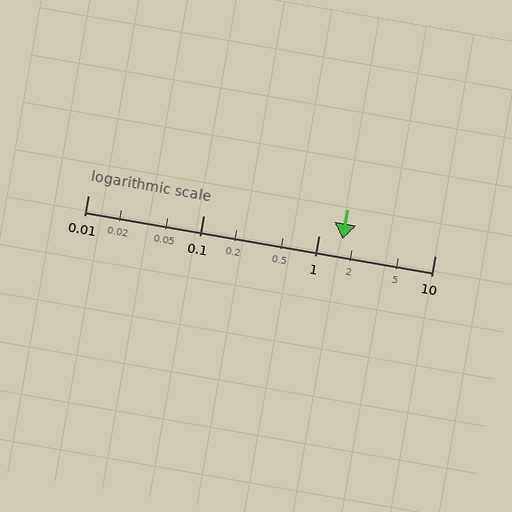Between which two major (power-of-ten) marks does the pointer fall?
The pointer is between 1 and 10.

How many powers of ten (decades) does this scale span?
The scale spans 3 decades, from 0.01 to 10.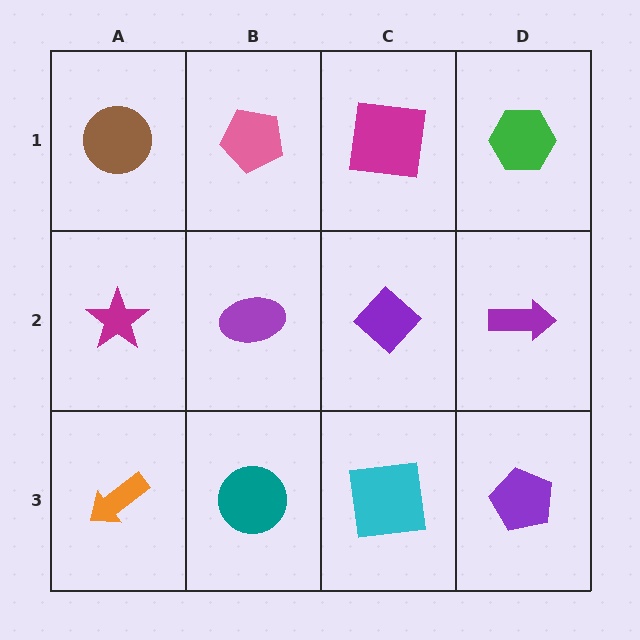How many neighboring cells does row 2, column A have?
3.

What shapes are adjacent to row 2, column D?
A green hexagon (row 1, column D), a purple pentagon (row 3, column D), a purple diamond (row 2, column C).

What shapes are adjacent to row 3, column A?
A magenta star (row 2, column A), a teal circle (row 3, column B).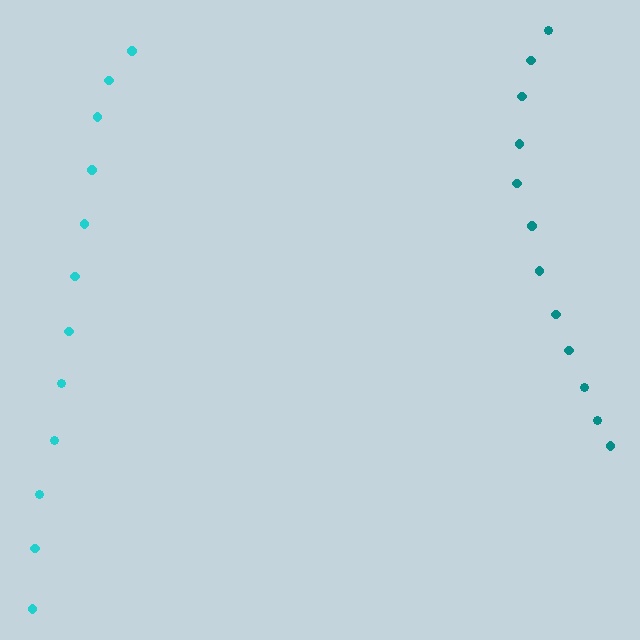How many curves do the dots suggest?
There are 2 distinct paths.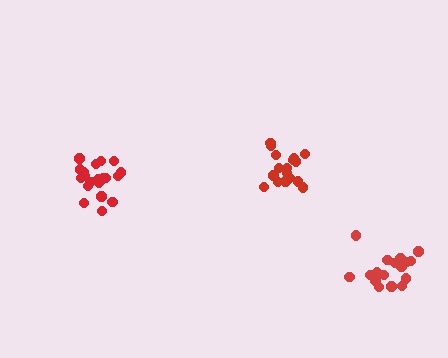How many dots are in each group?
Group 1: 20 dots, Group 2: 17 dots, Group 3: 19 dots (56 total).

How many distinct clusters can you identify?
There are 3 distinct clusters.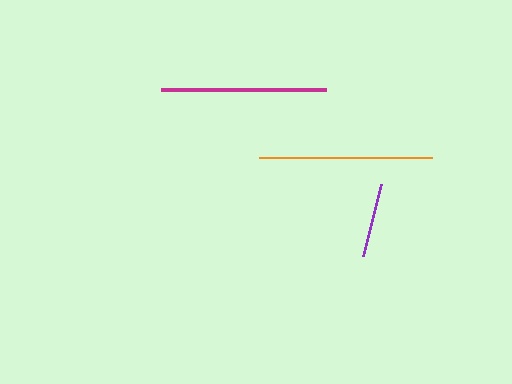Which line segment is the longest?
The orange line is the longest at approximately 173 pixels.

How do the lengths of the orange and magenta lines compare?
The orange and magenta lines are approximately the same length.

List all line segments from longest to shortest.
From longest to shortest: orange, magenta, purple.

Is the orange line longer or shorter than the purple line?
The orange line is longer than the purple line.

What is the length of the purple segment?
The purple segment is approximately 75 pixels long.